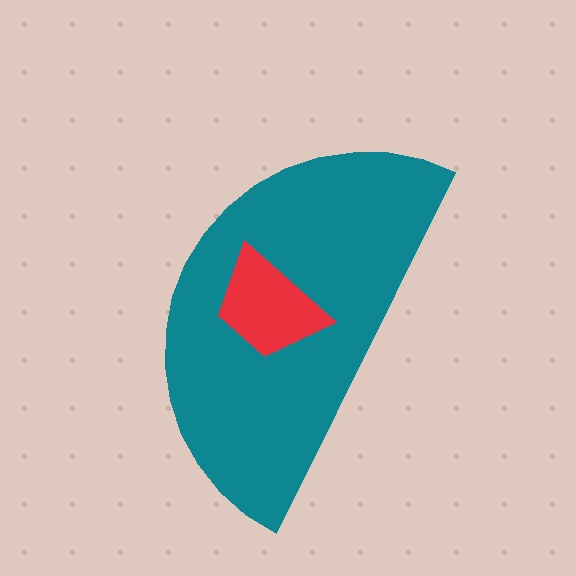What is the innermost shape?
The red trapezoid.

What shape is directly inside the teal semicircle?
The red trapezoid.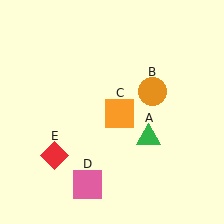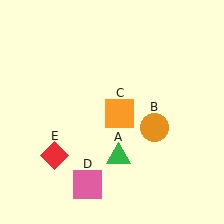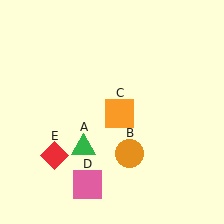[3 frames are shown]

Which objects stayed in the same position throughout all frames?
Orange square (object C) and pink square (object D) and red diamond (object E) remained stationary.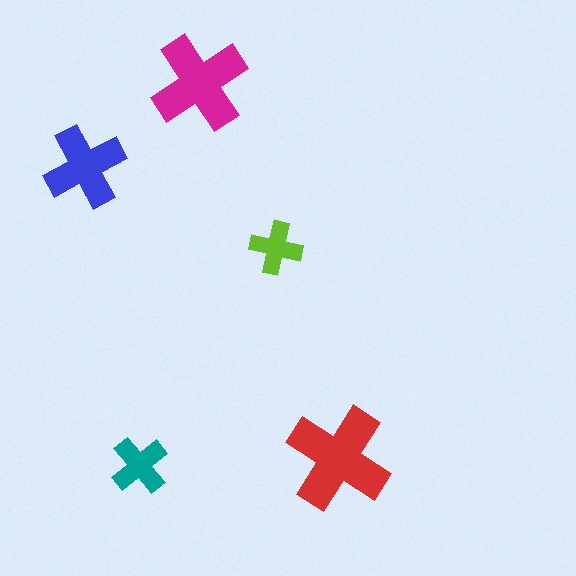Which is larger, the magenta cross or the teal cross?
The magenta one.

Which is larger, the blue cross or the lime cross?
The blue one.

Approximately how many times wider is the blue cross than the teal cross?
About 1.5 times wider.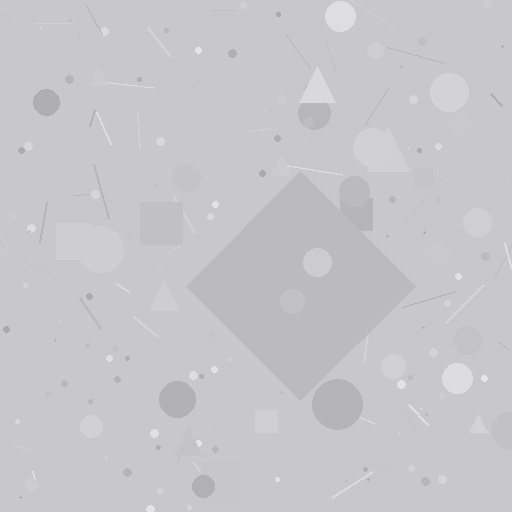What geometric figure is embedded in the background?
A diamond is embedded in the background.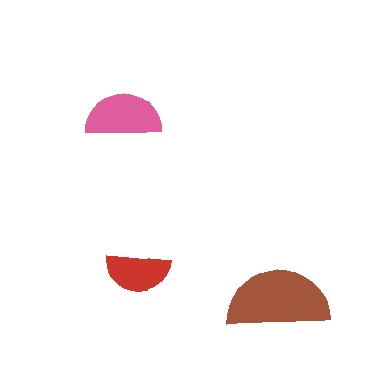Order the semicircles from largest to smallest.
the brown one, the pink one, the red one.